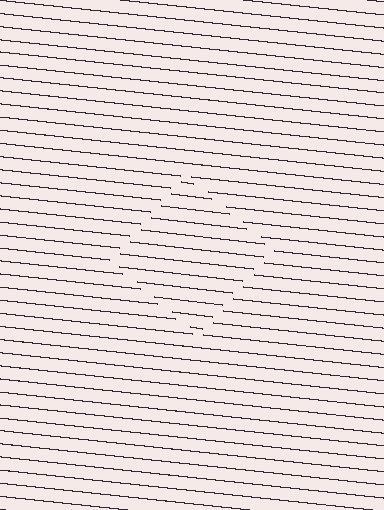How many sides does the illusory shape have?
4 sides — the line-ends trace a square.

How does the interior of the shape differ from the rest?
The interior of the shape contains the same grating, shifted by half a period — the contour is defined by the phase discontinuity where line-ends from the inner and outer gratings abut.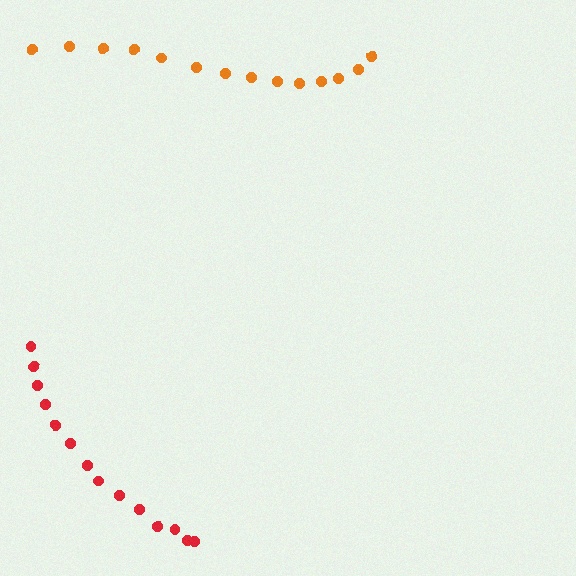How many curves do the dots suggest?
There are 2 distinct paths.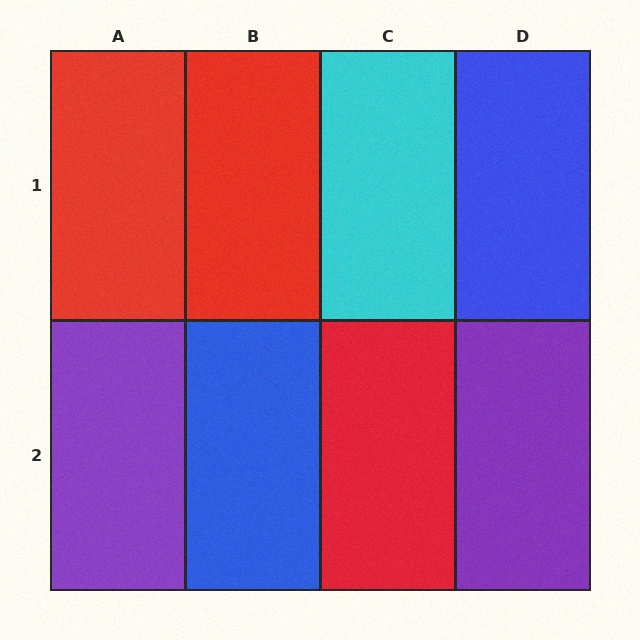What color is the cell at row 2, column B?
Blue.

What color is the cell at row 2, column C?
Red.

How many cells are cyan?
1 cell is cyan.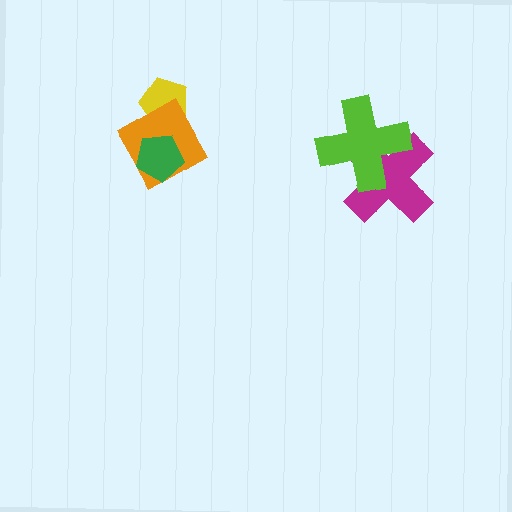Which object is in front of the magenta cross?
The lime cross is in front of the magenta cross.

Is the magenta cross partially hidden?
Yes, it is partially covered by another shape.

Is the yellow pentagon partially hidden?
Yes, it is partially covered by another shape.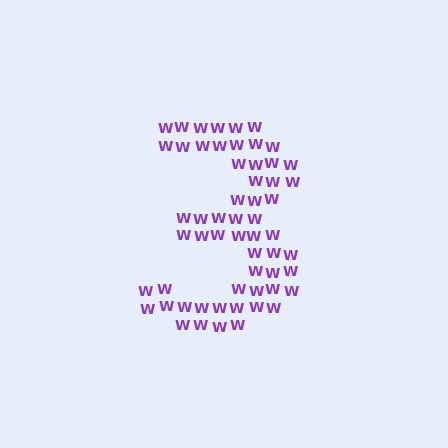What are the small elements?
The small elements are letter W's.